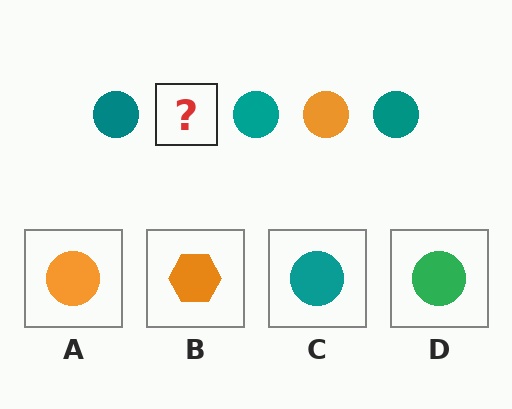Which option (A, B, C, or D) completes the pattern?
A.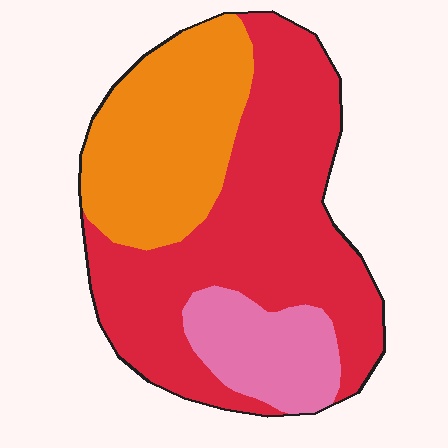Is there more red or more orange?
Red.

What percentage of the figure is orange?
Orange takes up between a quarter and a half of the figure.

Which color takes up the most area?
Red, at roughly 55%.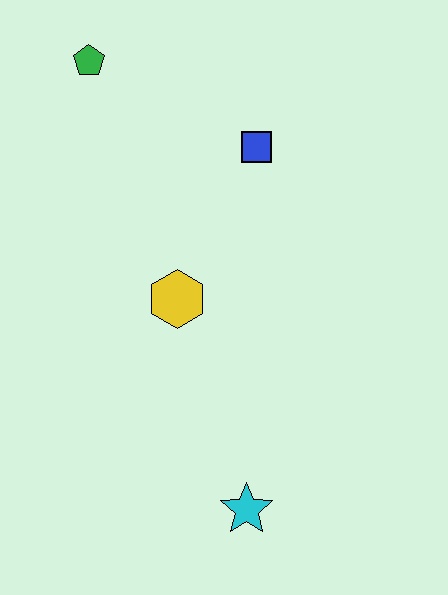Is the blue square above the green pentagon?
No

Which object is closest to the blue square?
The yellow hexagon is closest to the blue square.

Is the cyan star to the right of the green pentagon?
Yes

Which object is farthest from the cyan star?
The green pentagon is farthest from the cyan star.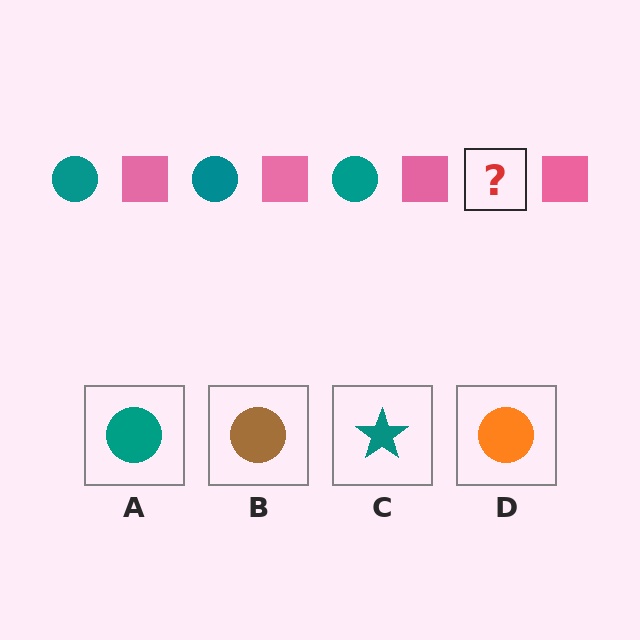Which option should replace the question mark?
Option A.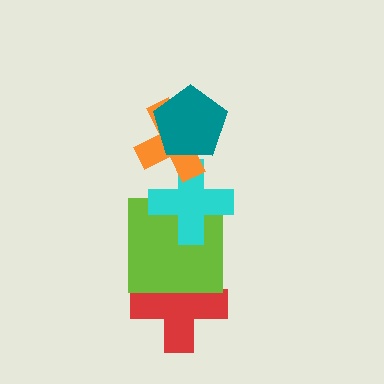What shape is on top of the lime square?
The cyan cross is on top of the lime square.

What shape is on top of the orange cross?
The teal pentagon is on top of the orange cross.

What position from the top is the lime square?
The lime square is 4th from the top.